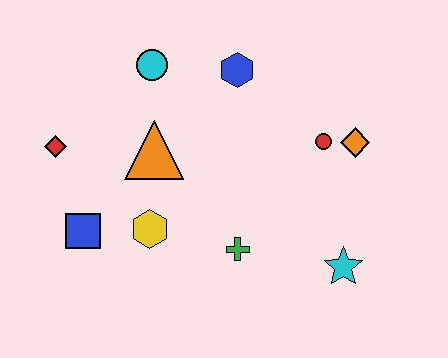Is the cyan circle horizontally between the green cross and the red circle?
No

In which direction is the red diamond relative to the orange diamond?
The red diamond is to the left of the orange diamond.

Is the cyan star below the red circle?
Yes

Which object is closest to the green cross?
The yellow hexagon is closest to the green cross.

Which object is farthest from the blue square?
The orange diamond is farthest from the blue square.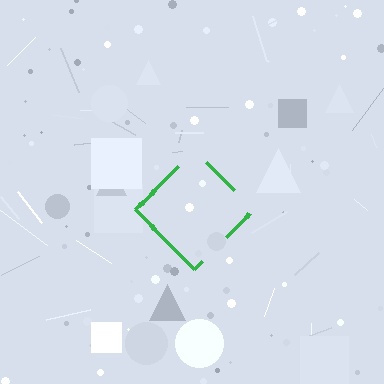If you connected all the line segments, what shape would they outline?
They would outline a diamond.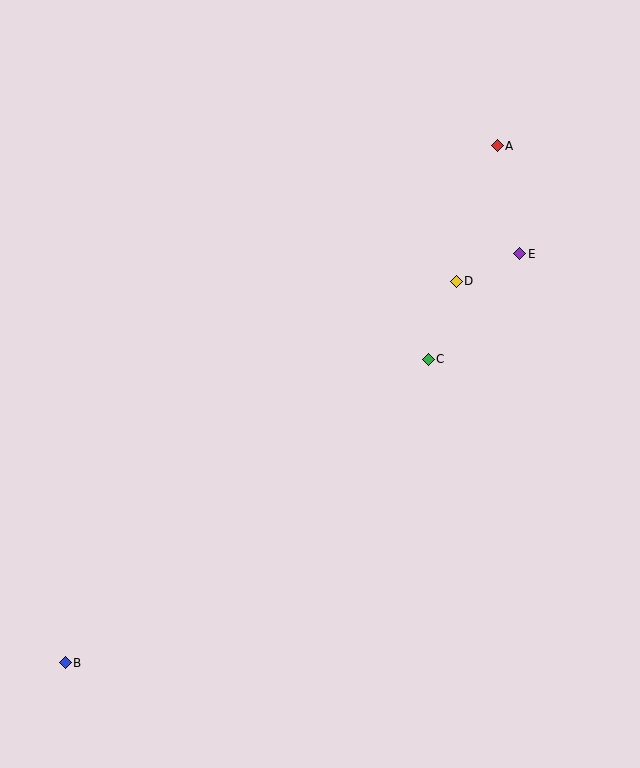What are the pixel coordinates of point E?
Point E is at (520, 254).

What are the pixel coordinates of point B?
Point B is at (65, 663).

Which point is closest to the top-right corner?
Point A is closest to the top-right corner.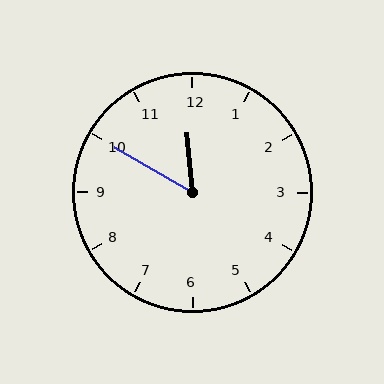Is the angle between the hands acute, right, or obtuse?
It is acute.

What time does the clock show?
11:50.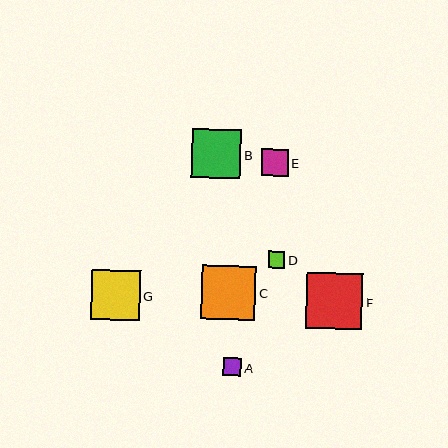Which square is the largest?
Square F is the largest with a size of approximately 56 pixels.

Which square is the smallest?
Square D is the smallest with a size of approximately 16 pixels.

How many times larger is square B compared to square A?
Square B is approximately 2.7 times the size of square A.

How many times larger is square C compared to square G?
Square C is approximately 1.1 times the size of square G.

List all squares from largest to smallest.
From largest to smallest: F, C, G, B, E, A, D.